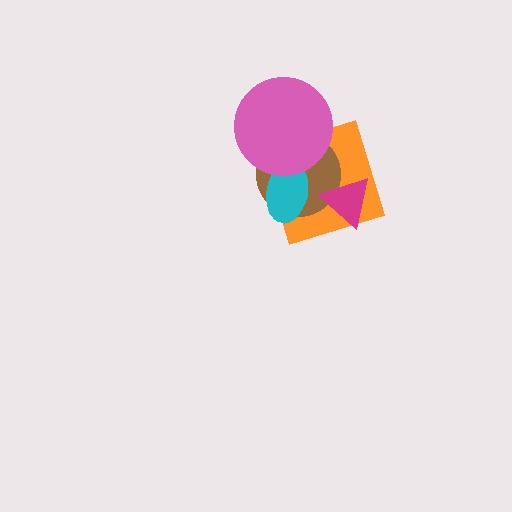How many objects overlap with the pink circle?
3 objects overlap with the pink circle.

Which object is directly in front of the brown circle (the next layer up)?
The cyan ellipse is directly in front of the brown circle.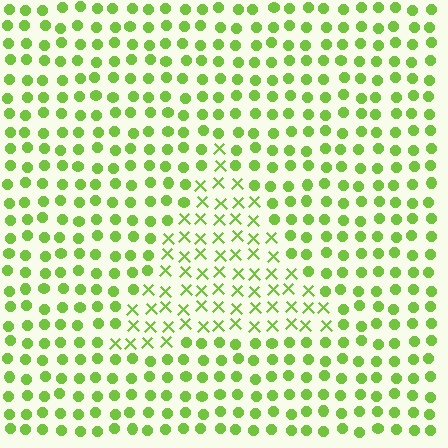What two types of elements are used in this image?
The image uses X marks inside the triangle region and circles outside it.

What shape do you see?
I see a triangle.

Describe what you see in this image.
The image is filled with small lime elements arranged in a uniform grid. A triangle-shaped region contains X marks, while the surrounding area contains circles. The boundary is defined purely by the change in element shape.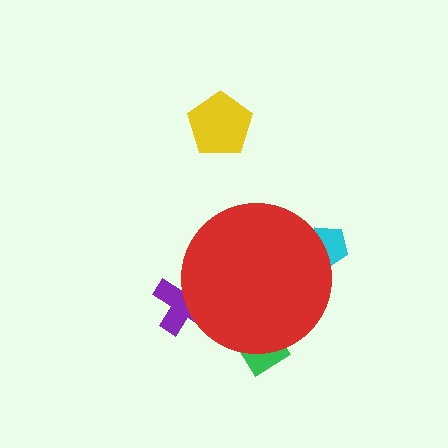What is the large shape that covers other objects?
A red circle.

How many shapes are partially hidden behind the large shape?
3 shapes are partially hidden.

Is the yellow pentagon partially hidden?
No, the yellow pentagon is fully visible.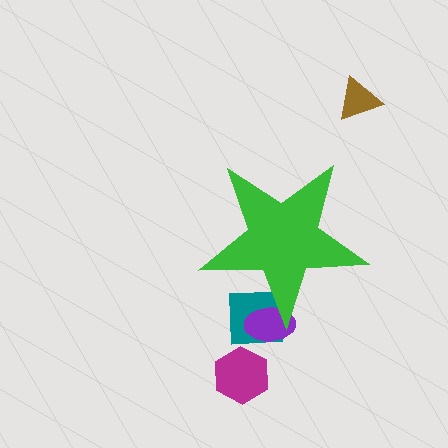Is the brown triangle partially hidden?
No, the brown triangle is fully visible.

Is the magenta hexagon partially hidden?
No, the magenta hexagon is fully visible.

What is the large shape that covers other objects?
A green star.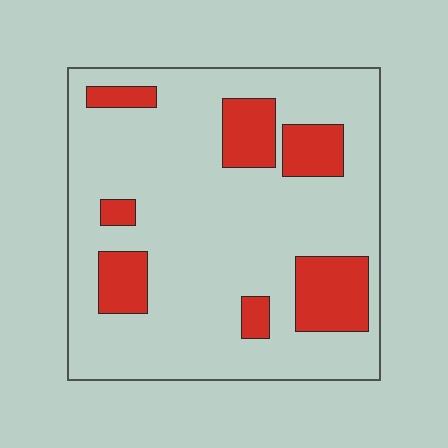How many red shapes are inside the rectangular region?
7.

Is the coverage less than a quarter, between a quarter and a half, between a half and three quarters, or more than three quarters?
Less than a quarter.